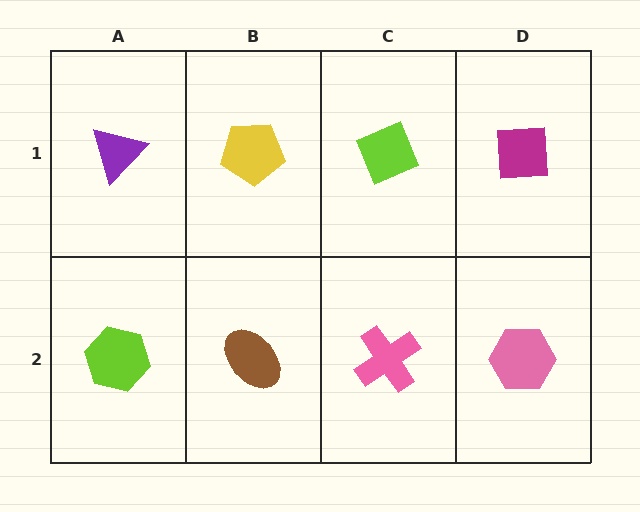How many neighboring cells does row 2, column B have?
3.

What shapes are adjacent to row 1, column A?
A lime hexagon (row 2, column A), a yellow pentagon (row 1, column B).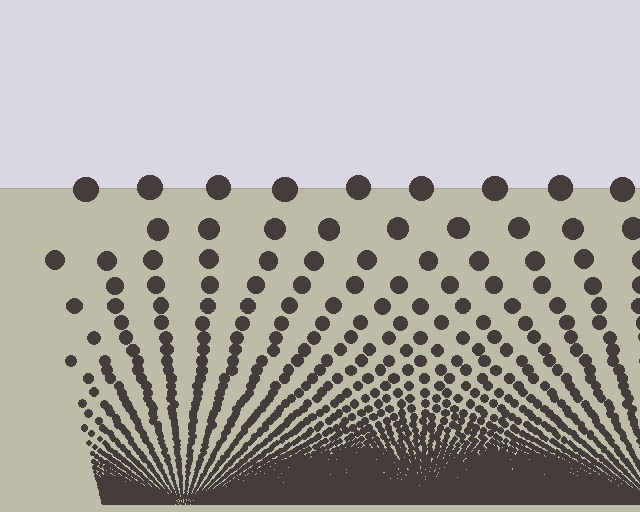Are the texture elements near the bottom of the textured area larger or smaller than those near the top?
Smaller. The gradient is inverted — elements near the bottom are smaller and denser.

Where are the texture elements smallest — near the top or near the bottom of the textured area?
Near the bottom.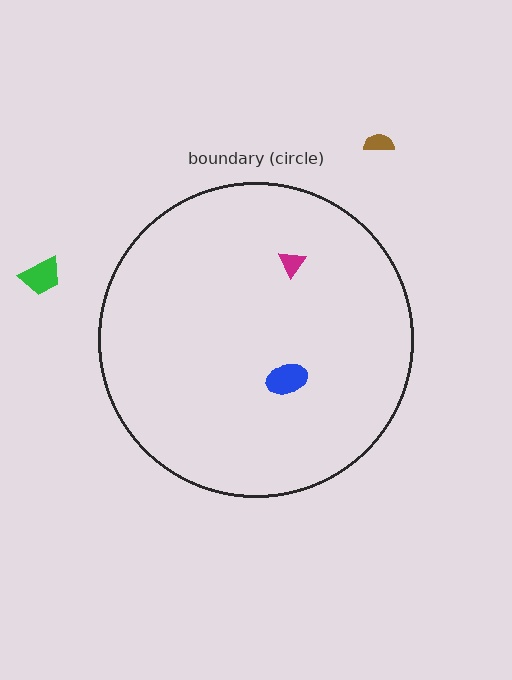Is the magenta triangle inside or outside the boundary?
Inside.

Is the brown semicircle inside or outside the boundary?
Outside.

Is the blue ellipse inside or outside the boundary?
Inside.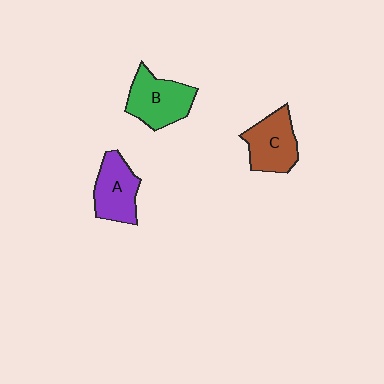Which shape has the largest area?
Shape B (green).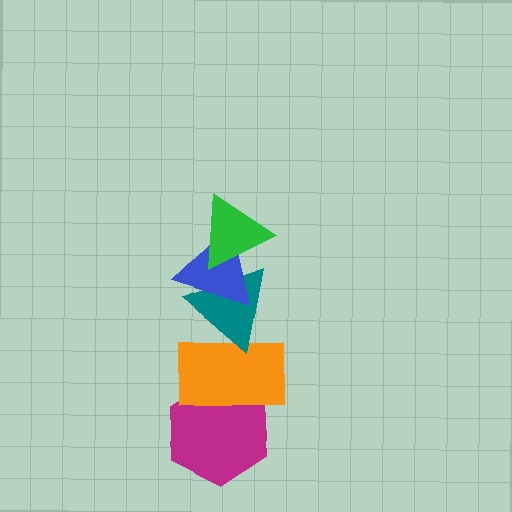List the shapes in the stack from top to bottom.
From top to bottom: the green triangle, the blue triangle, the teal triangle, the orange rectangle, the magenta hexagon.